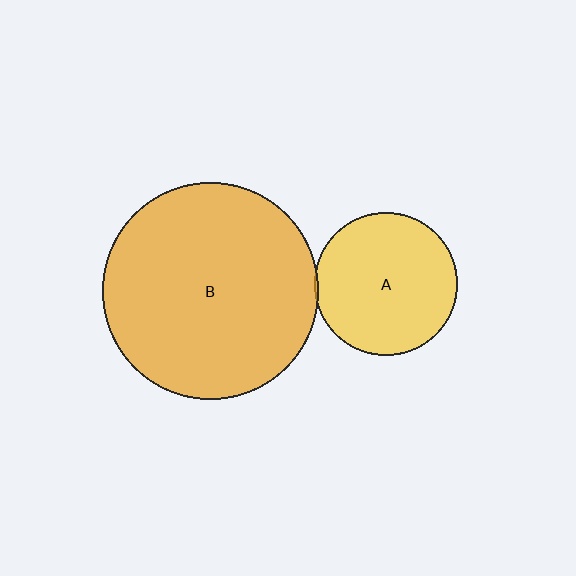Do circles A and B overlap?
Yes.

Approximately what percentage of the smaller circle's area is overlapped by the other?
Approximately 5%.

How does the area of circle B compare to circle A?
Approximately 2.3 times.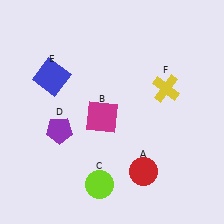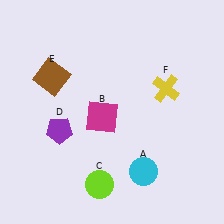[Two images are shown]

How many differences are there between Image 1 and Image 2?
There are 2 differences between the two images.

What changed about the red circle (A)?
In Image 1, A is red. In Image 2, it changed to cyan.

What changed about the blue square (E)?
In Image 1, E is blue. In Image 2, it changed to brown.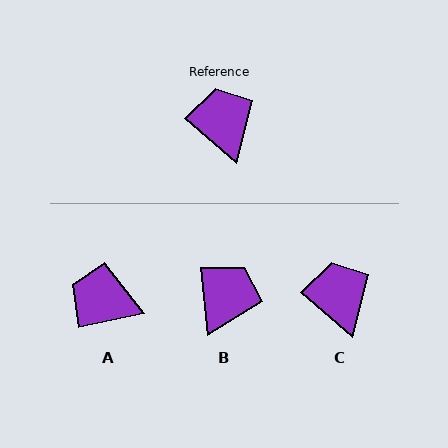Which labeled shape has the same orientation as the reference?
C.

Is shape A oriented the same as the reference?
No, it is off by about 53 degrees.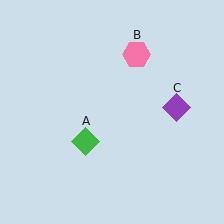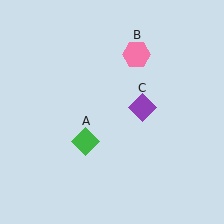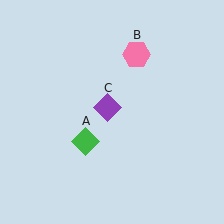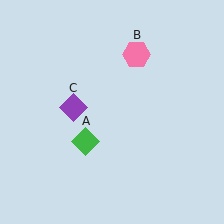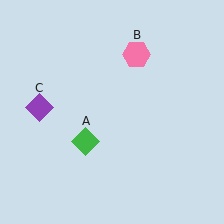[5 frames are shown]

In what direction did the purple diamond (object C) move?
The purple diamond (object C) moved left.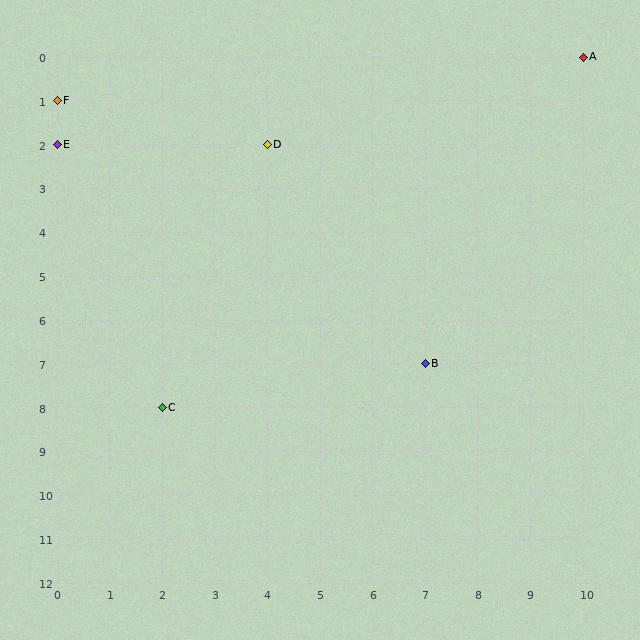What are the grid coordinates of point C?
Point C is at grid coordinates (2, 8).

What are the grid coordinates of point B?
Point B is at grid coordinates (7, 7).